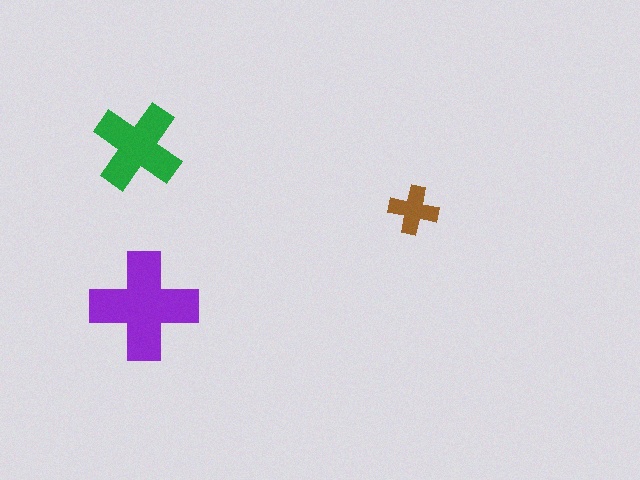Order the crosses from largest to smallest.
the purple one, the green one, the brown one.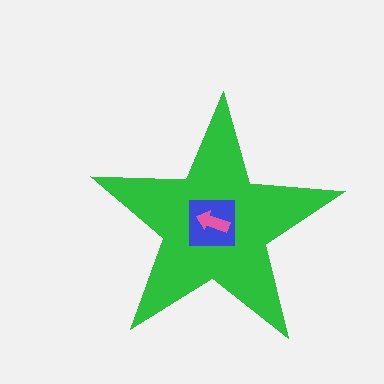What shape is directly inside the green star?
The blue square.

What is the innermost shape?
The pink arrow.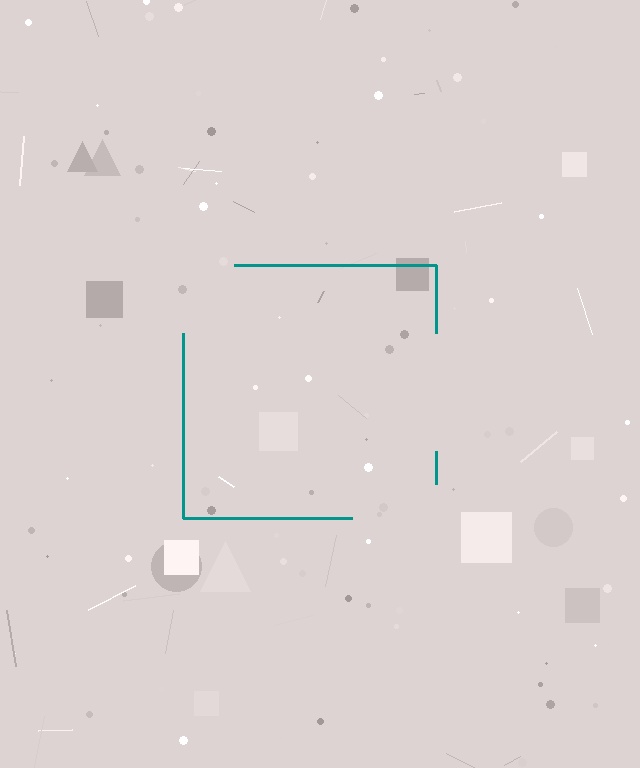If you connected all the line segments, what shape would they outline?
They would outline a square.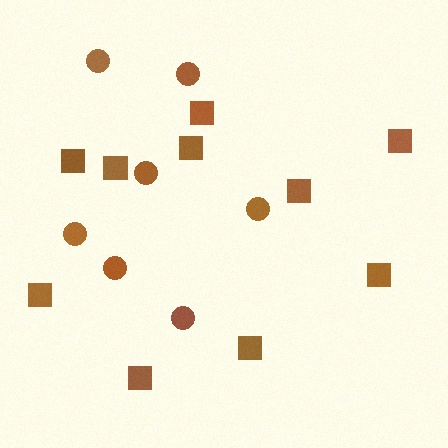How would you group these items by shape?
There are 2 groups: one group of squares (10) and one group of circles (7).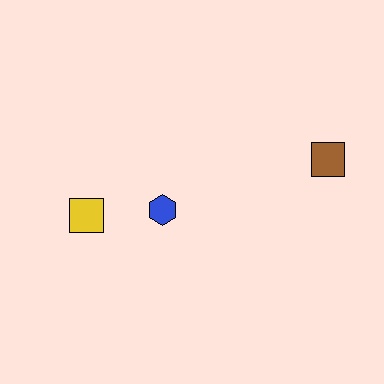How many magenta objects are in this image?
There are no magenta objects.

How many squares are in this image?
There are 2 squares.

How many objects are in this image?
There are 3 objects.